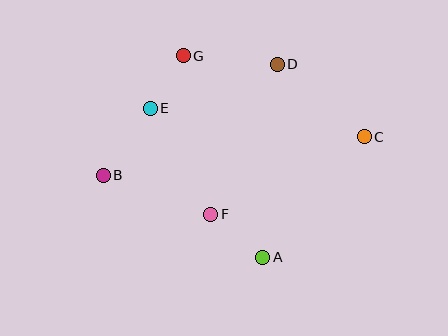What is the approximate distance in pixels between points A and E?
The distance between A and E is approximately 187 pixels.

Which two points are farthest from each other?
Points B and C are farthest from each other.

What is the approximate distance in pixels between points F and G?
The distance between F and G is approximately 161 pixels.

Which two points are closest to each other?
Points E and G are closest to each other.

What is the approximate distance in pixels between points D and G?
The distance between D and G is approximately 95 pixels.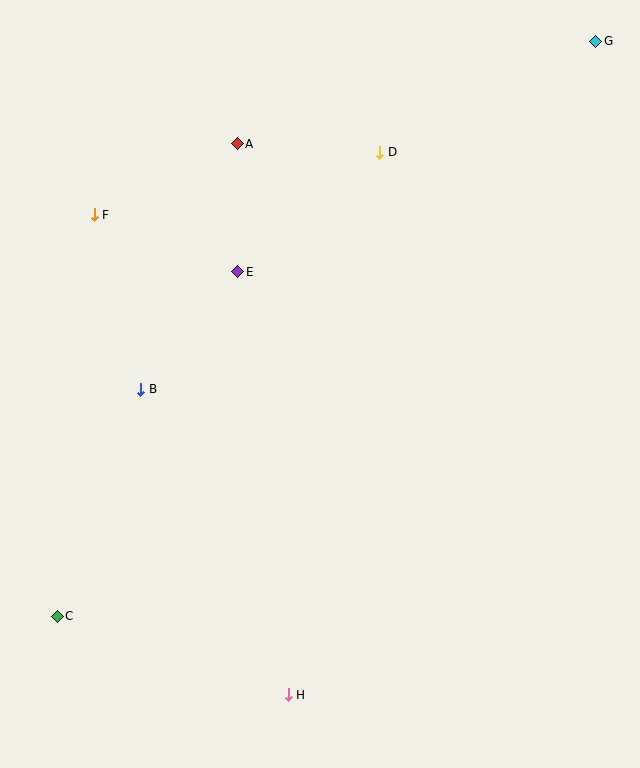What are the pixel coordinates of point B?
Point B is at (141, 389).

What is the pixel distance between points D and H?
The distance between D and H is 550 pixels.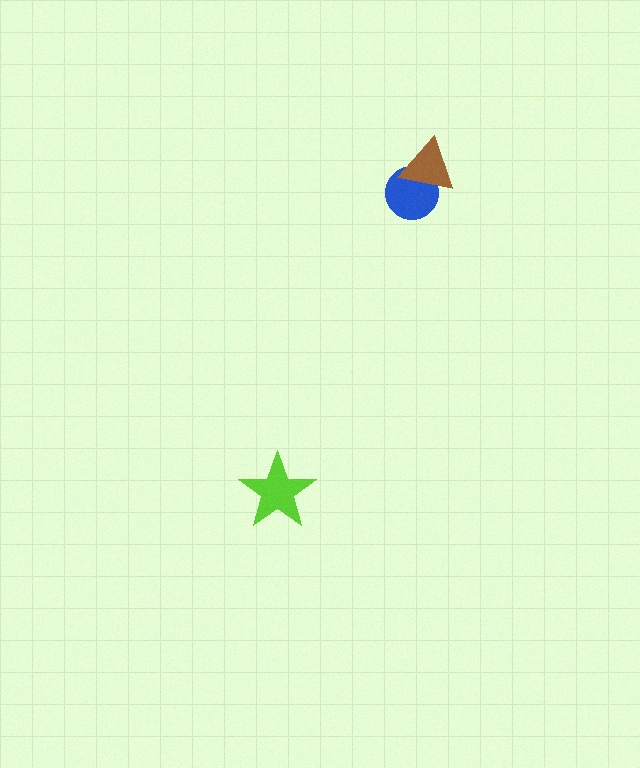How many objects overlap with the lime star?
0 objects overlap with the lime star.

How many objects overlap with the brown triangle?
1 object overlaps with the brown triangle.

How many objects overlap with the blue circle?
1 object overlaps with the blue circle.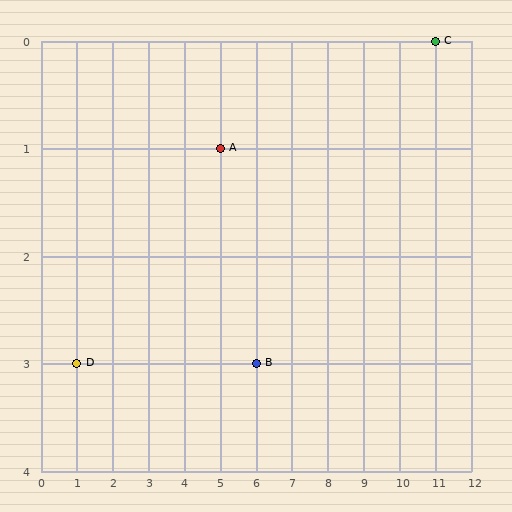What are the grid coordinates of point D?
Point D is at grid coordinates (1, 3).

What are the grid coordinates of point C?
Point C is at grid coordinates (11, 0).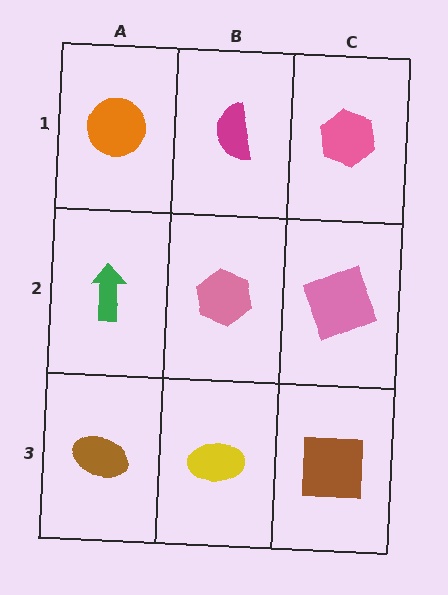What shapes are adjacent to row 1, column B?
A pink hexagon (row 2, column B), an orange circle (row 1, column A), a pink hexagon (row 1, column C).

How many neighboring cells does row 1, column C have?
2.